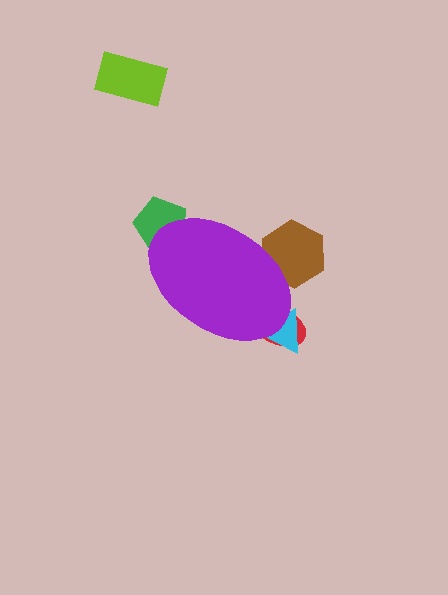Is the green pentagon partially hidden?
Yes, the green pentagon is partially hidden behind the purple ellipse.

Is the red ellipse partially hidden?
Yes, the red ellipse is partially hidden behind the purple ellipse.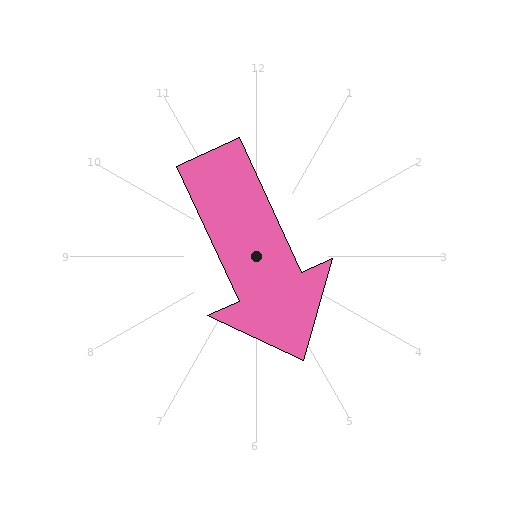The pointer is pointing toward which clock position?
Roughly 5 o'clock.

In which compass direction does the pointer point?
Southeast.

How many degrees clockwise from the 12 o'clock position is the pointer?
Approximately 155 degrees.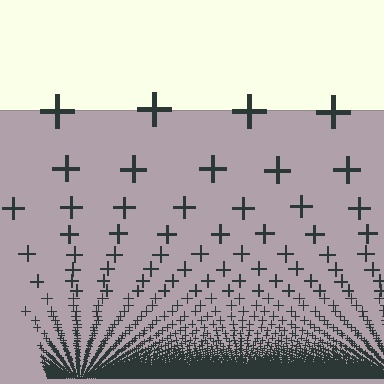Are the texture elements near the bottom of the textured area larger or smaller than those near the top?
Smaller. The gradient is inverted — elements near the bottom are smaller and denser.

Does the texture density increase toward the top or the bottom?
Density increases toward the bottom.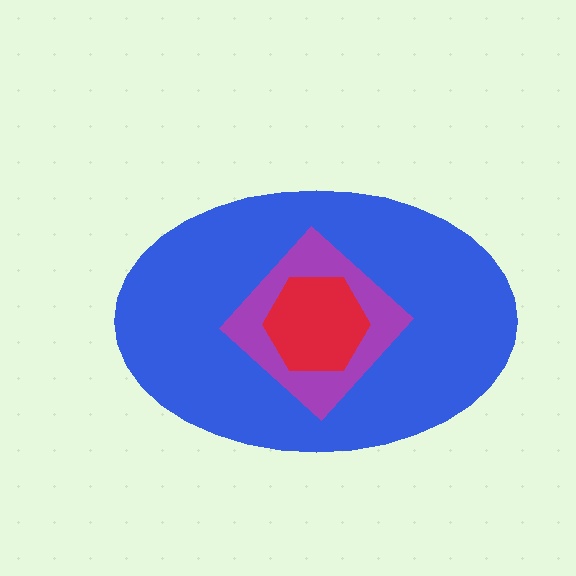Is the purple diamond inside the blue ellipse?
Yes.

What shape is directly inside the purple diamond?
The red hexagon.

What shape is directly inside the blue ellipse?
The purple diamond.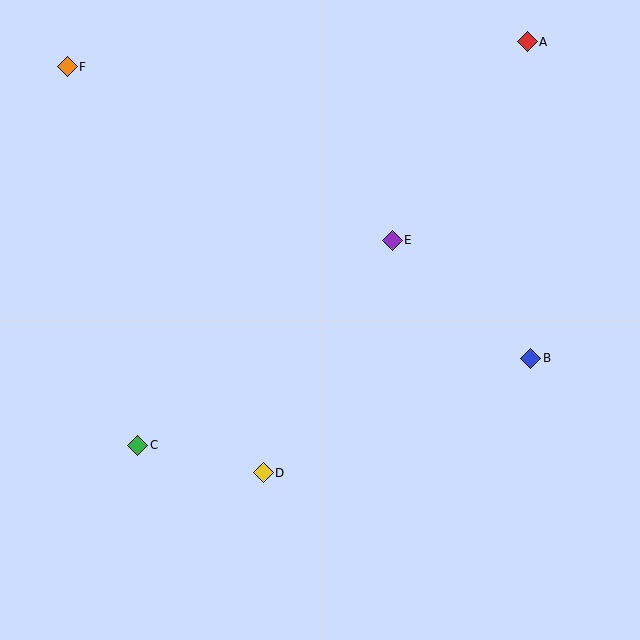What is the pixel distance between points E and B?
The distance between E and B is 182 pixels.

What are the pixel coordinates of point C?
Point C is at (138, 445).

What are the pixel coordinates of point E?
Point E is at (392, 240).